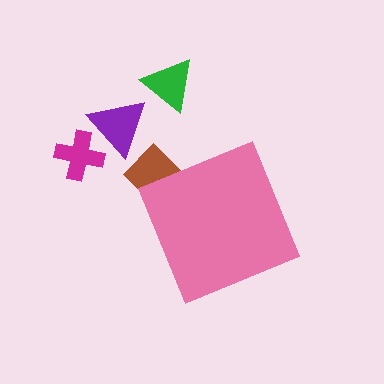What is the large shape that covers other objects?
A pink diamond.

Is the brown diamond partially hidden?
Yes, the brown diamond is partially hidden behind the pink diamond.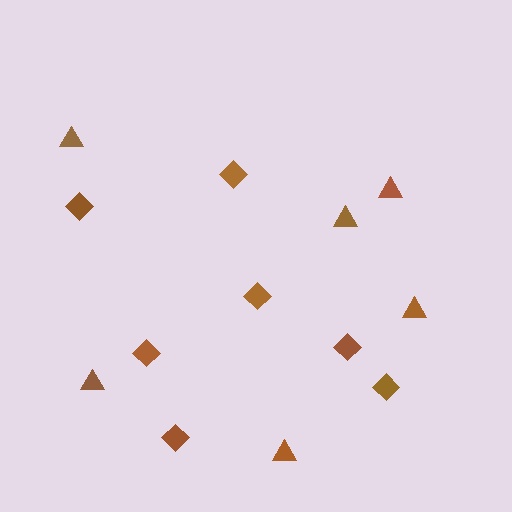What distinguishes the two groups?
There are 2 groups: one group of diamonds (7) and one group of triangles (6).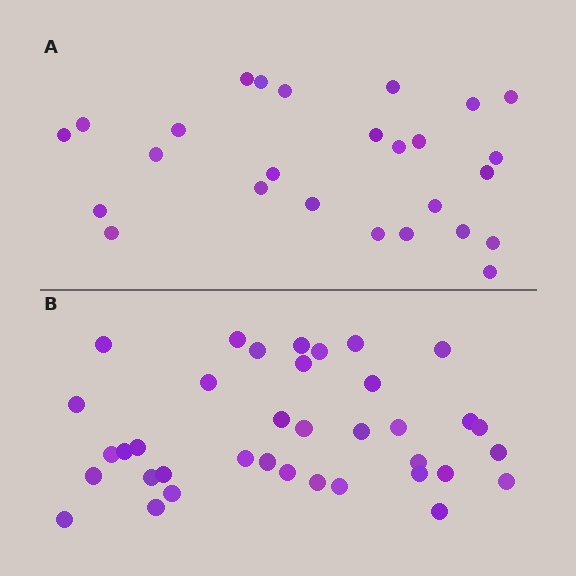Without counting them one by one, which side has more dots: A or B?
Region B (the bottom region) has more dots.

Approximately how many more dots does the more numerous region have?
Region B has roughly 12 or so more dots than region A.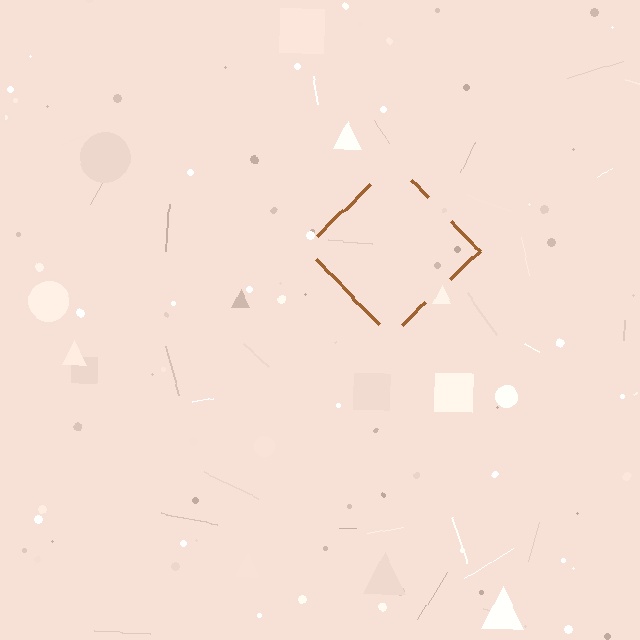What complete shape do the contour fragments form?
The contour fragments form a diamond.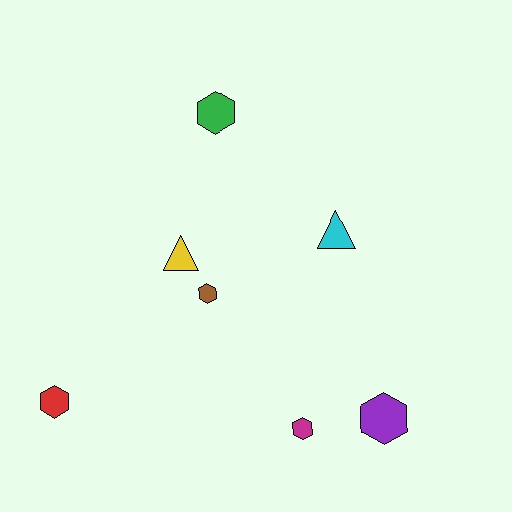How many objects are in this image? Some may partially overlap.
There are 7 objects.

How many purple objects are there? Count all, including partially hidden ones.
There is 1 purple object.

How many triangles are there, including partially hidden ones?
There are 2 triangles.